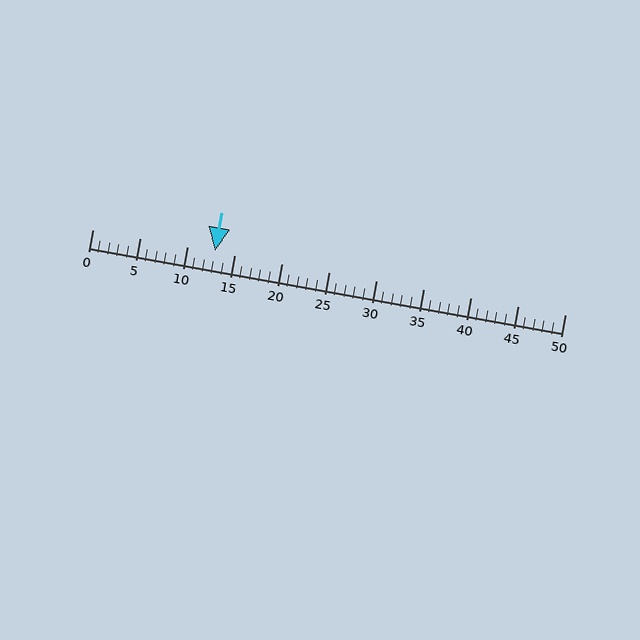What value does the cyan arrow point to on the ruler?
The cyan arrow points to approximately 13.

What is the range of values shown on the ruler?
The ruler shows values from 0 to 50.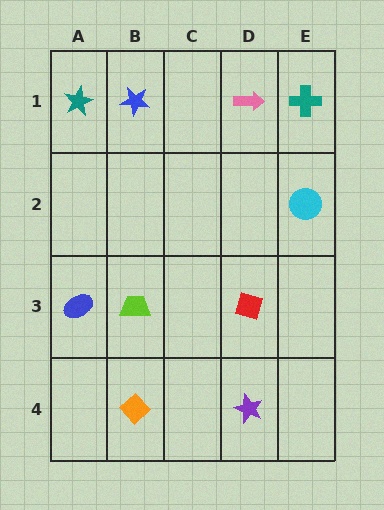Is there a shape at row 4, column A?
No, that cell is empty.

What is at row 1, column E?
A teal cross.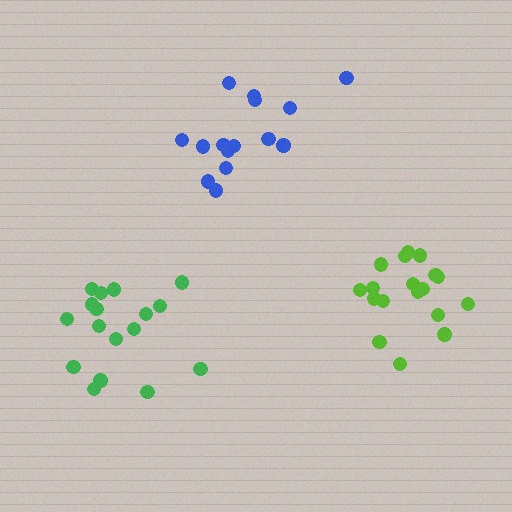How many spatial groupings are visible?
There are 3 spatial groupings.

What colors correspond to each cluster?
The clusters are colored: green, blue, lime.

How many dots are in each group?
Group 1: 17 dots, Group 2: 15 dots, Group 3: 18 dots (50 total).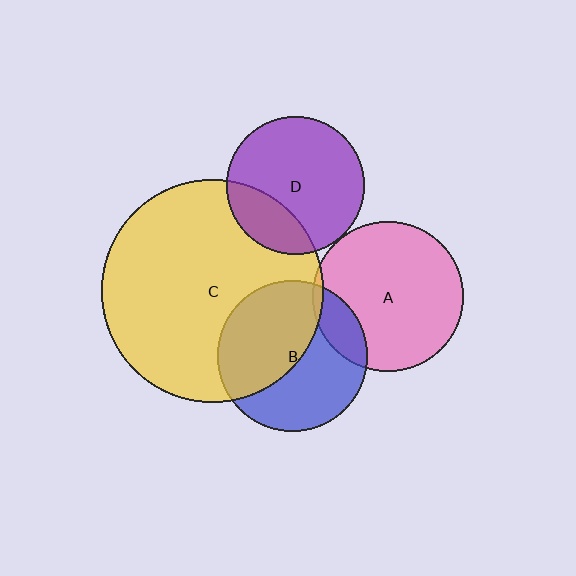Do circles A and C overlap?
Yes.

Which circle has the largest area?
Circle C (yellow).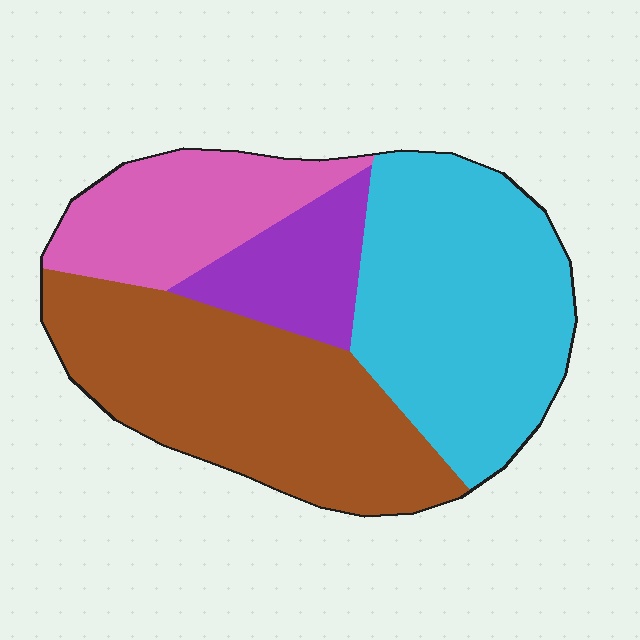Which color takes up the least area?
Purple, at roughly 10%.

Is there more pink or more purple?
Pink.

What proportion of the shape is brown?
Brown covers 36% of the shape.